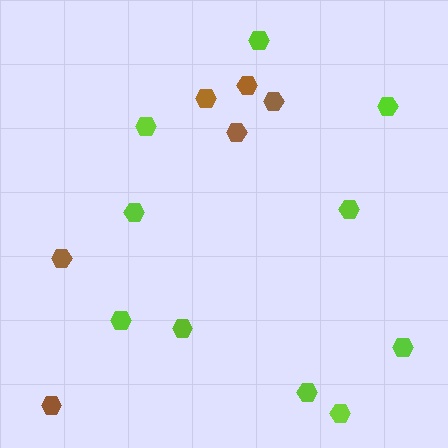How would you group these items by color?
There are 2 groups: one group of lime hexagons (10) and one group of brown hexagons (6).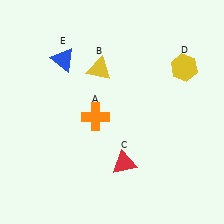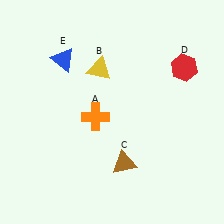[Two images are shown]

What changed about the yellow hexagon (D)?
In Image 1, D is yellow. In Image 2, it changed to red.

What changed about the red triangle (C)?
In Image 1, C is red. In Image 2, it changed to brown.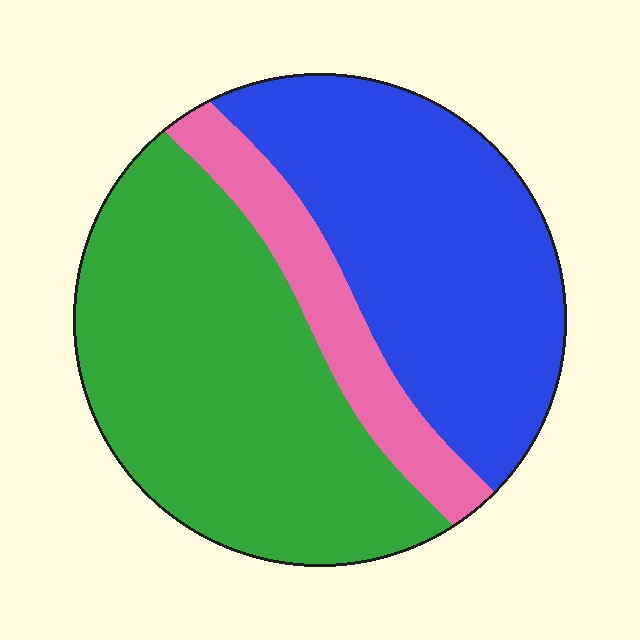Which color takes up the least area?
Pink, at roughly 15%.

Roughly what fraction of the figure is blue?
Blue covers around 40% of the figure.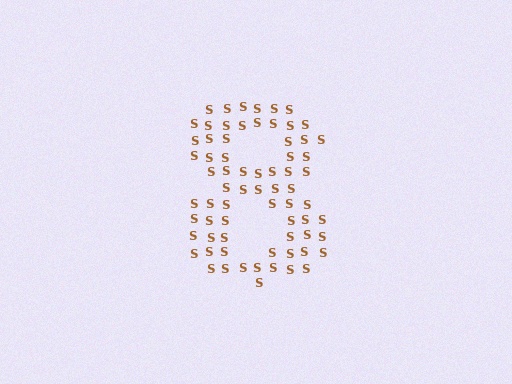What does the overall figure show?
The overall figure shows the digit 8.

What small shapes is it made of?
It is made of small letter S's.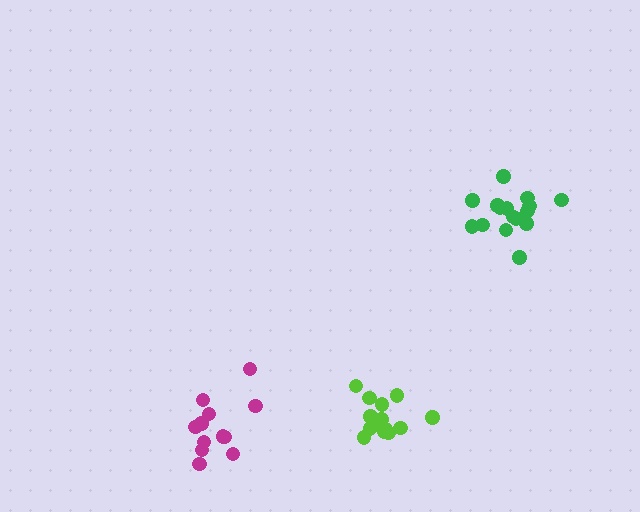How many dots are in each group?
Group 1: 14 dots, Group 2: 16 dots, Group 3: 13 dots (43 total).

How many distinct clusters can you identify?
There are 3 distinct clusters.